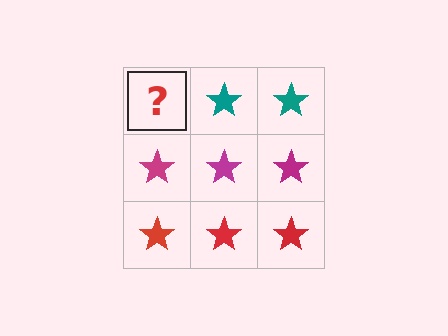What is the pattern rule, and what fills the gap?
The rule is that each row has a consistent color. The gap should be filled with a teal star.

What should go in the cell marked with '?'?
The missing cell should contain a teal star.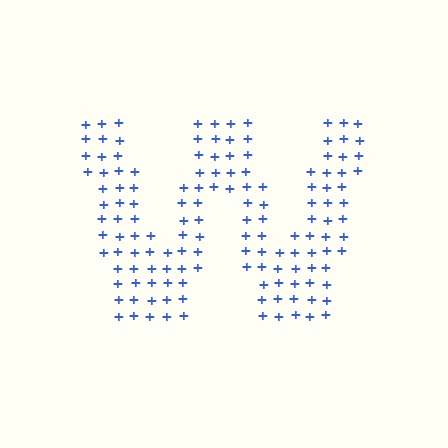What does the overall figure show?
The overall figure shows the letter W.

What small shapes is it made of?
It is made of small plus signs.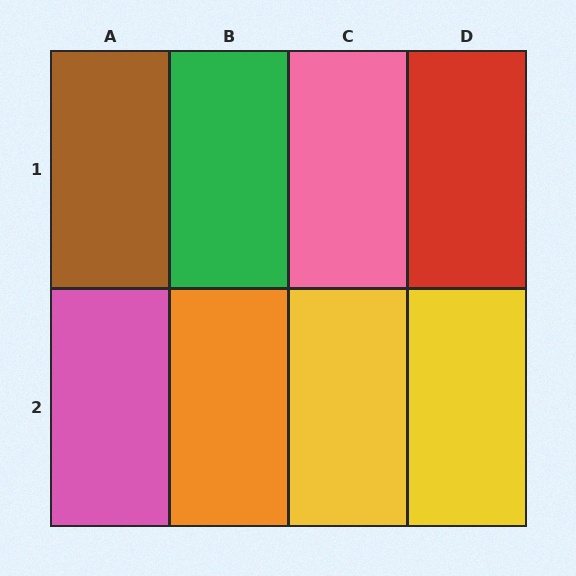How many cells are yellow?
2 cells are yellow.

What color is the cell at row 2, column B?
Orange.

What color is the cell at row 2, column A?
Pink.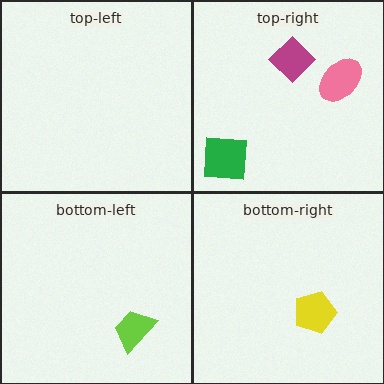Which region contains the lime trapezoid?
The bottom-left region.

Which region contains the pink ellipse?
The top-right region.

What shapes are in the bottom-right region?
The yellow pentagon.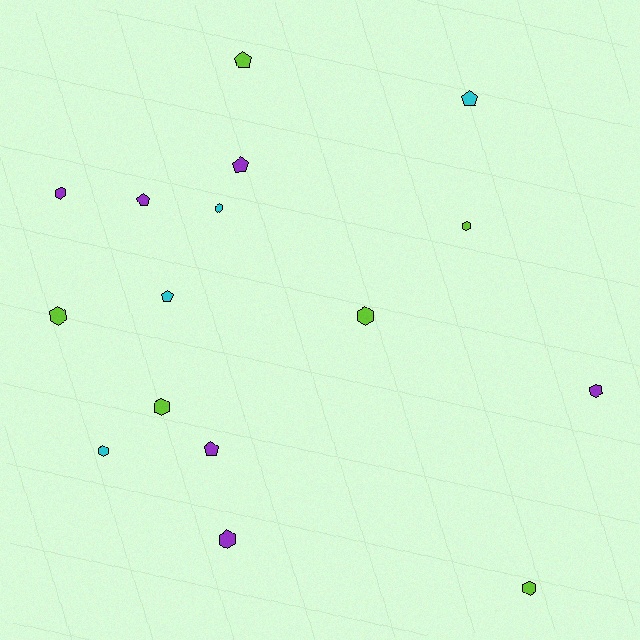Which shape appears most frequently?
Hexagon, with 10 objects.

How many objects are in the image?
There are 16 objects.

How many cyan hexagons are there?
There are 2 cyan hexagons.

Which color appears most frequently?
Lime, with 6 objects.